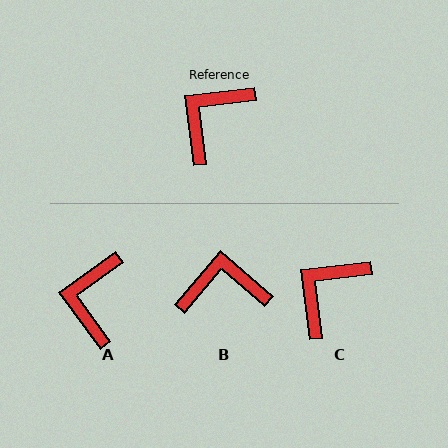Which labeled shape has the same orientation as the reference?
C.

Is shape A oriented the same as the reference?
No, it is off by about 29 degrees.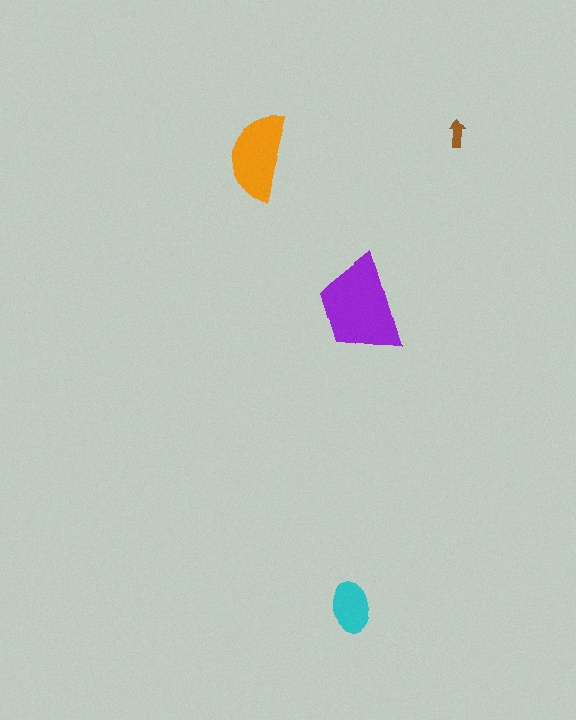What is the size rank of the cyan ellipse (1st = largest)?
3rd.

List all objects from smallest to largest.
The brown arrow, the cyan ellipse, the orange semicircle, the purple trapezoid.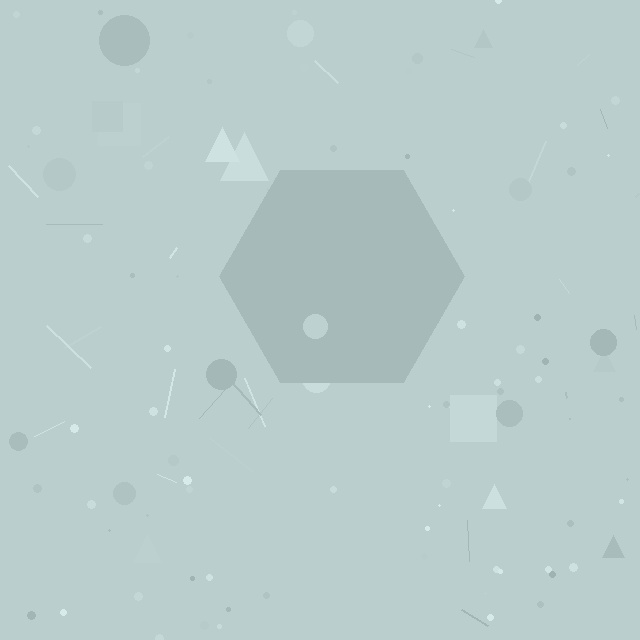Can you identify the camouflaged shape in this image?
The camouflaged shape is a hexagon.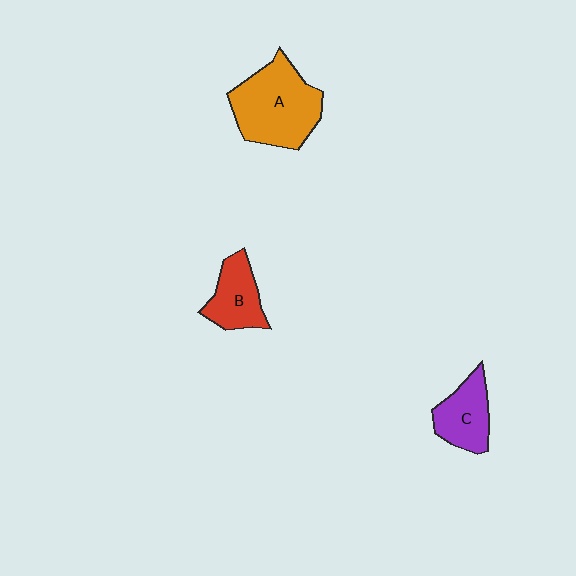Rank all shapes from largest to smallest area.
From largest to smallest: A (orange), C (purple), B (red).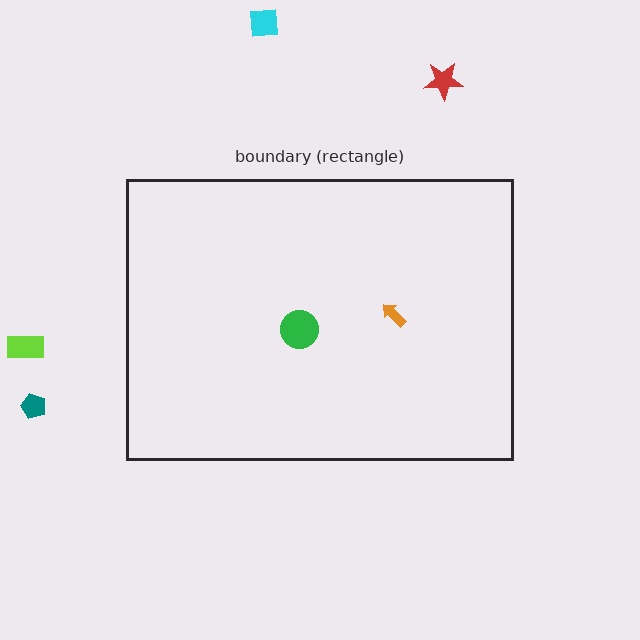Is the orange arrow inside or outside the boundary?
Inside.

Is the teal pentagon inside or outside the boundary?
Outside.